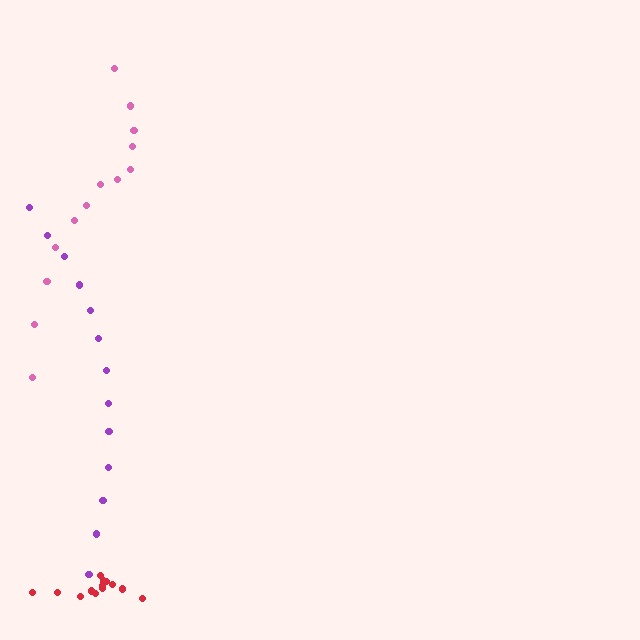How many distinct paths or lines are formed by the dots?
There are 3 distinct paths.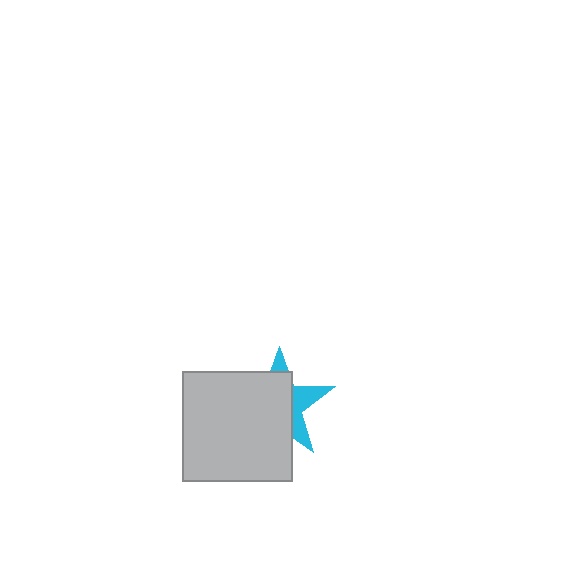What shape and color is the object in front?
The object in front is a light gray square.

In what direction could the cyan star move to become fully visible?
The cyan star could move toward the upper-right. That would shift it out from behind the light gray square entirely.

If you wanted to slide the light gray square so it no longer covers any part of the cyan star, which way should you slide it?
Slide it toward the lower-left — that is the most direct way to separate the two shapes.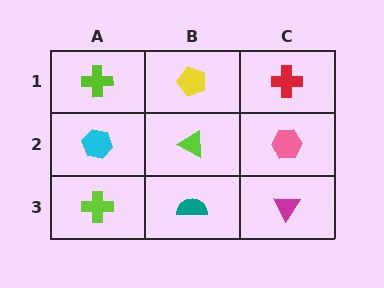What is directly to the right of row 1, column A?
A yellow pentagon.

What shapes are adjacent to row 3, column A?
A cyan hexagon (row 2, column A), a teal semicircle (row 3, column B).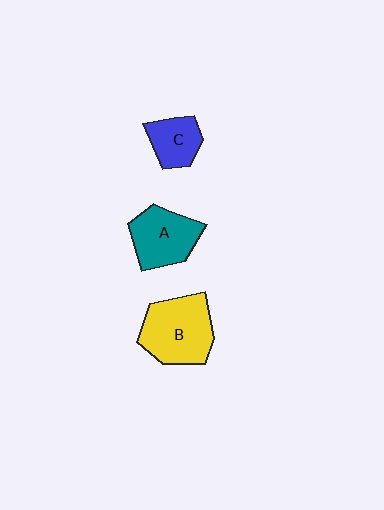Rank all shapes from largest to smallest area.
From largest to smallest: B (yellow), A (teal), C (blue).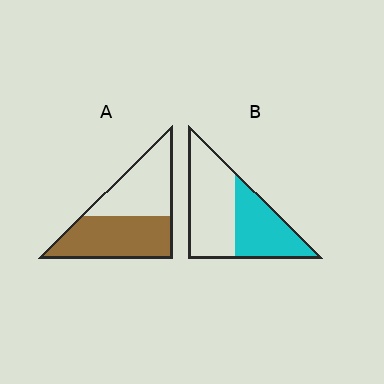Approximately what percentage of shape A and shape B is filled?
A is approximately 55% and B is approximately 45%.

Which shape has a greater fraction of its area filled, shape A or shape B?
Shape A.